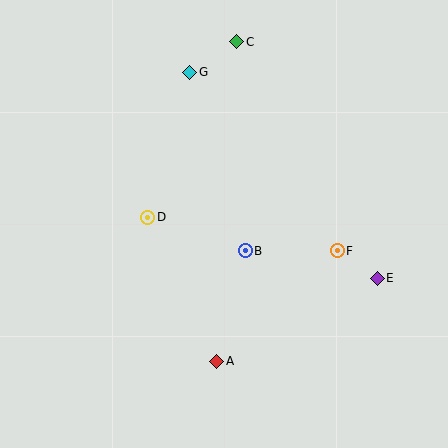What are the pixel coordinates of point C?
Point C is at (237, 42).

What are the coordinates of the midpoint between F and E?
The midpoint between F and E is at (357, 265).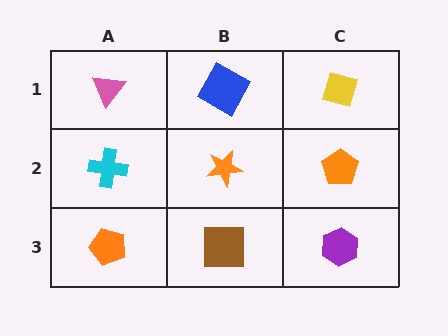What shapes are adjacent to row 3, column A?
A cyan cross (row 2, column A), a brown square (row 3, column B).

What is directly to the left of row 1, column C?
A blue square.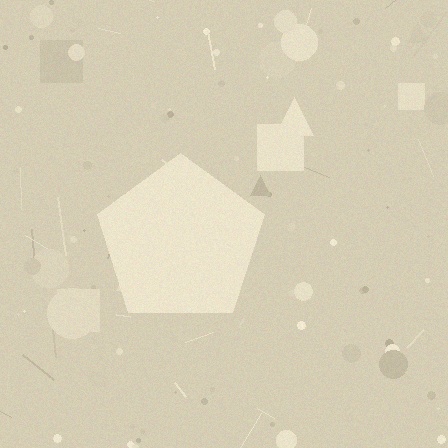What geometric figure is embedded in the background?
A pentagon is embedded in the background.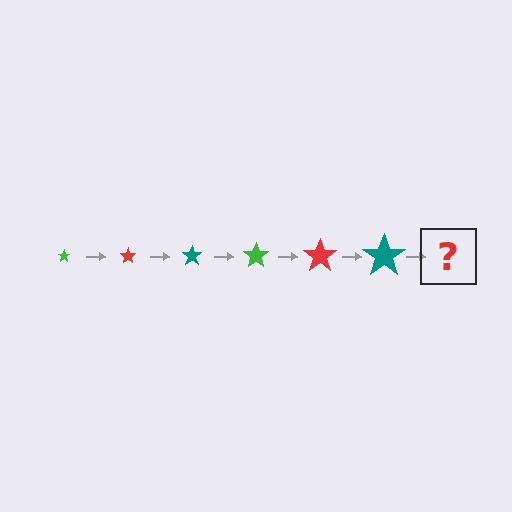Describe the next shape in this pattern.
It should be a green star, larger than the previous one.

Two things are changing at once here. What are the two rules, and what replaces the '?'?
The two rules are that the star grows larger each step and the color cycles through green, red, and teal. The '?' should be a green star, larger than the previous one.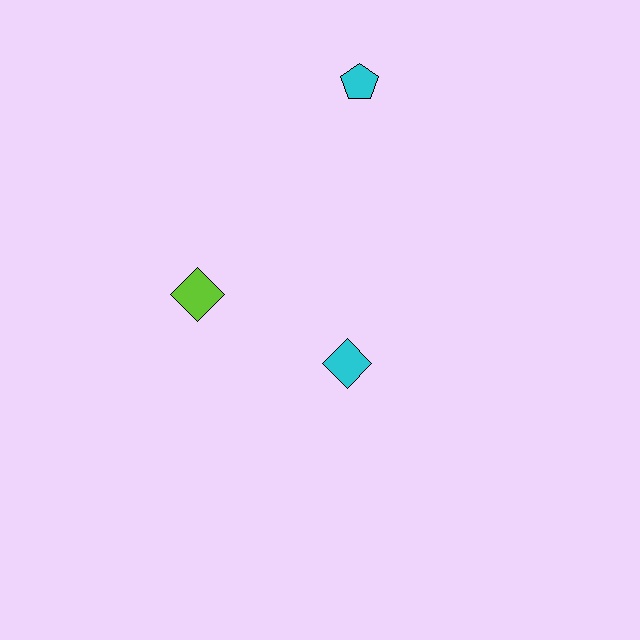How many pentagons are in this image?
There is 1 pentagon.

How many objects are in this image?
There are 3 objects.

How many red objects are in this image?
There are no red objects.